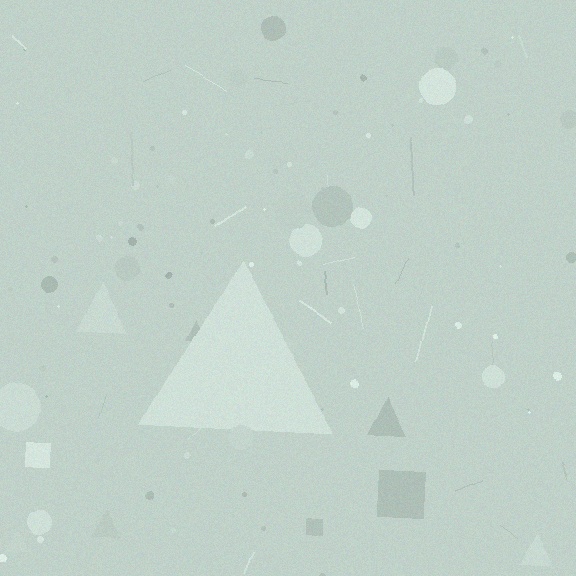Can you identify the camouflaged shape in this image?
The camouflaged shape is a triangle.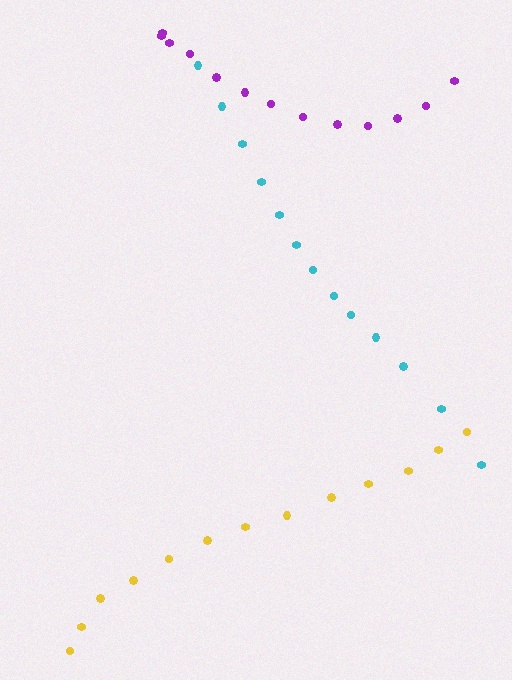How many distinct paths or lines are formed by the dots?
There are 3 distinct paths.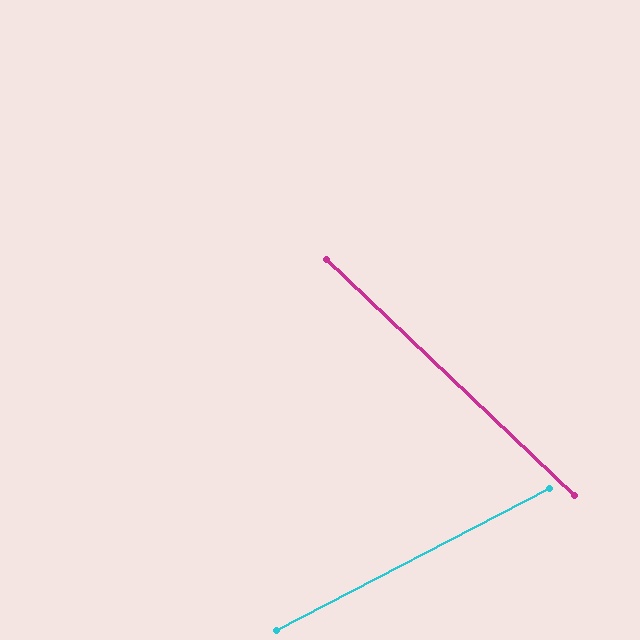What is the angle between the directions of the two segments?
Approximately 71 degrees.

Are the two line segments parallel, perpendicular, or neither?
Neither parallel nor perpendicular — they differ by about 71°.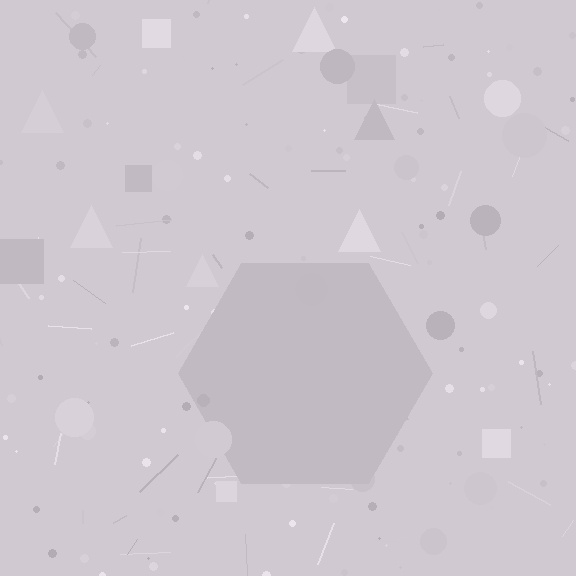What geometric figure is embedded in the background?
A hexagon is embedded in the background.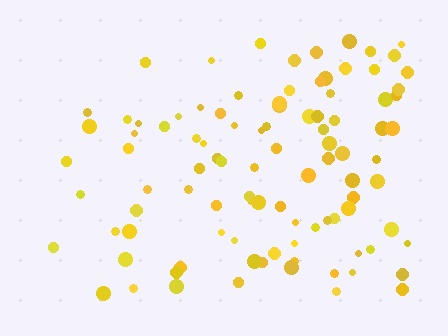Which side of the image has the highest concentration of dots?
The right.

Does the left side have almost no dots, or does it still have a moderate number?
Still a moderate number, just noticeably fewer than the right.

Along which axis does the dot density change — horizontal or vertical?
Horizontal.